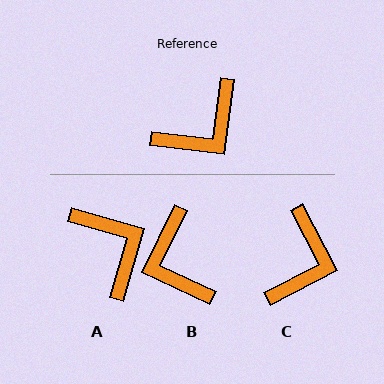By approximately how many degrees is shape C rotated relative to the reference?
Approximately 35 degrees counter-clockwise.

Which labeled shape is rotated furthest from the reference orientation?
B, about 108 degrees away.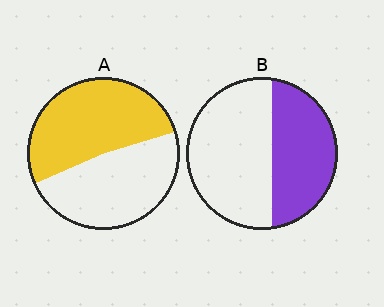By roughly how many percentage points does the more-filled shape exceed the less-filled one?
By roughly 10 percentage points (A over B).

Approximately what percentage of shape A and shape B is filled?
A is approximately 50% and B is approximately 40%.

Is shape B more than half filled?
No.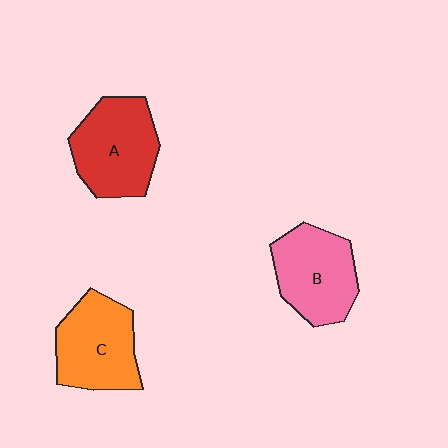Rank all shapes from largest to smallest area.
From largest to smallest: A (red), C (orange), B (pink).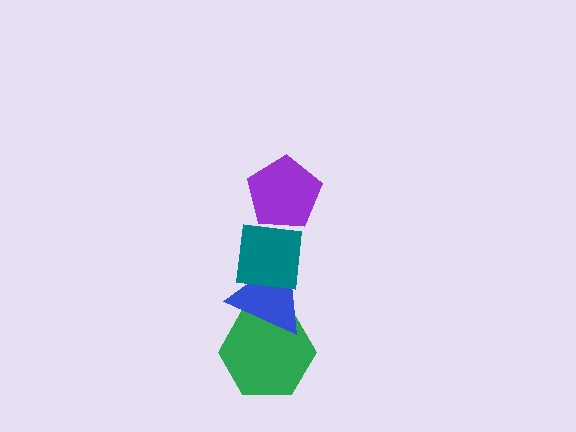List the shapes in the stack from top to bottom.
From top to bottom: the purple pentagon, the teal square, the blue triangle, the green hexagon.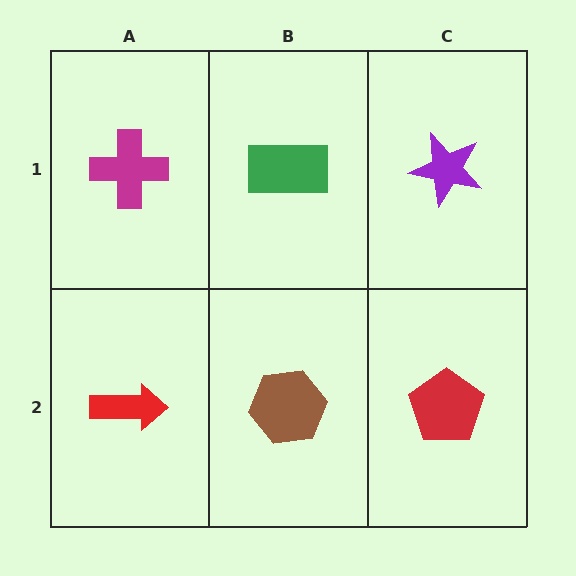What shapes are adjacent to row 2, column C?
A purple star (row 1, column C), a brown hexagon (row 2, column B).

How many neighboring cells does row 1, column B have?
3.